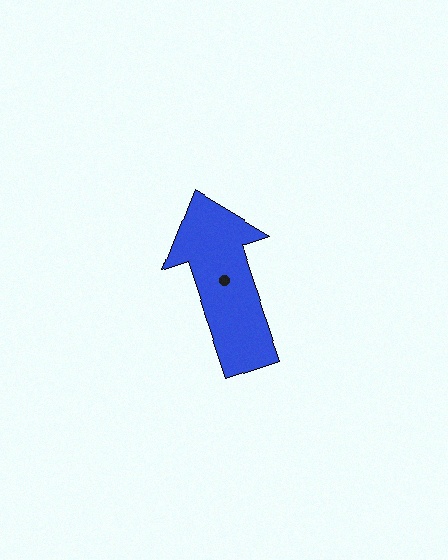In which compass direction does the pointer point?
North.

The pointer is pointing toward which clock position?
Roughly 11 o'clock.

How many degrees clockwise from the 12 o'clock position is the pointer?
Approximately 341 degrees.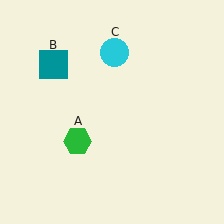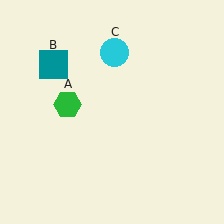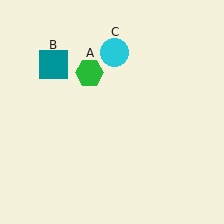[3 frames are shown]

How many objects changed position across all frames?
1 object changed position: green hexagon (object A).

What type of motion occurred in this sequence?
The green hexagon (object A) rotated clockwise around the center of the scene.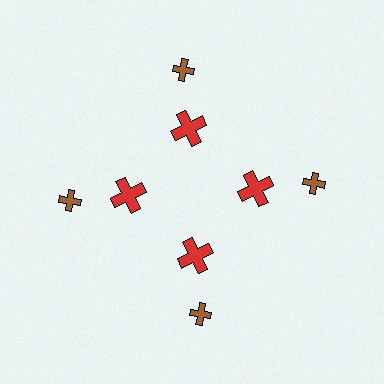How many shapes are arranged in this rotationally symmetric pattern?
There are 8 shapes, arranged in 4 groups of 2.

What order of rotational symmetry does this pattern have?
This pattern has 4-fold rotational symmetry.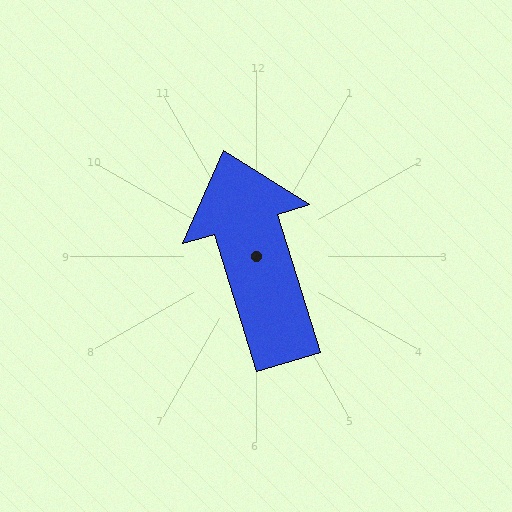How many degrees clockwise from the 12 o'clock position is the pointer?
Approximately 343 degrees.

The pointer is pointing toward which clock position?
Roughly 11 o'clock.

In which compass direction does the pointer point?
North.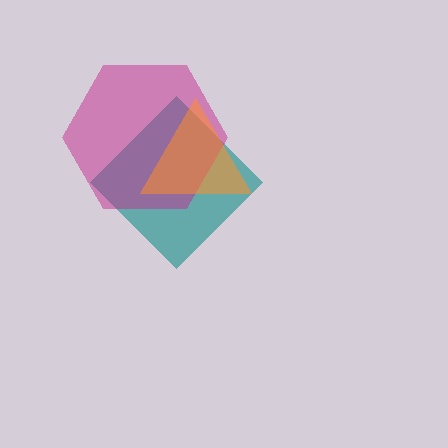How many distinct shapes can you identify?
There are 3 distinct shapes: a teal diamond, a magenta hexagon, an orange triangle.